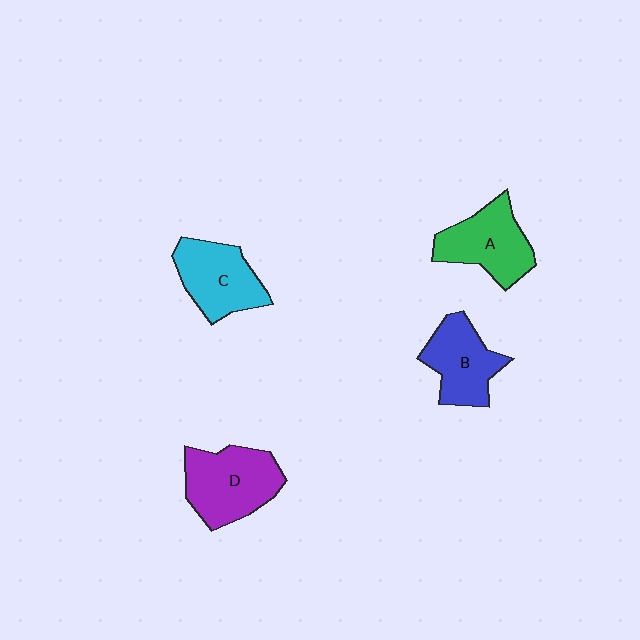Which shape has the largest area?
Shape D (purple).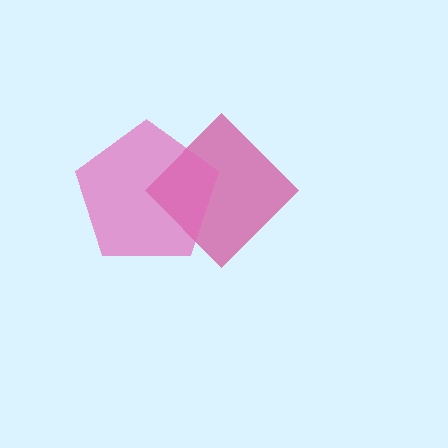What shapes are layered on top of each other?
The layered shapes are: a magenta diamond, a pink pentagon.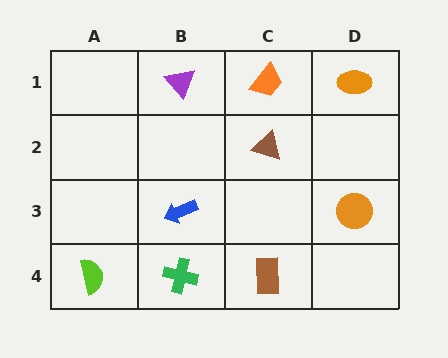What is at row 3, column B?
A blue arrow.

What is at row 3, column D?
An orange circle.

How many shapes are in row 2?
1 shape.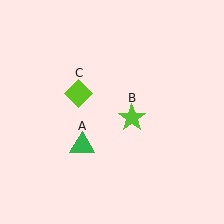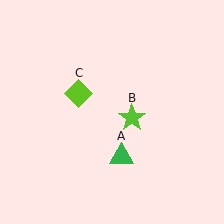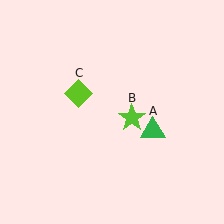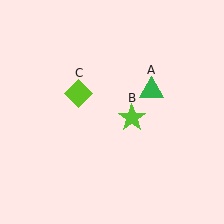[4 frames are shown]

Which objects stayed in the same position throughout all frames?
Lime star (object B) and lime diamond (object C) remained stationary.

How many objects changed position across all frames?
1 object changed position: green triangle (object A).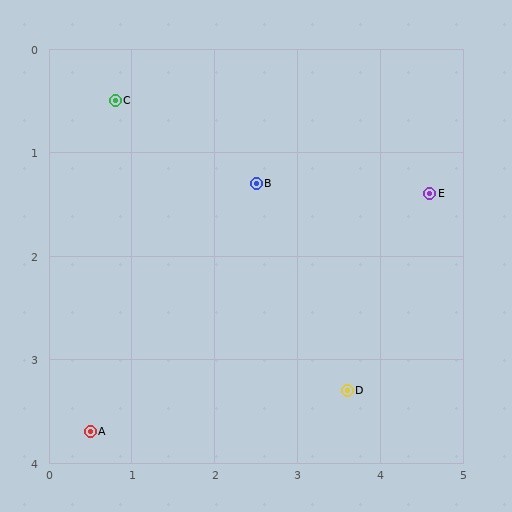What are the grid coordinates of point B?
Point B is at approximately (2.5, 1.3).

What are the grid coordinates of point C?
Point C is at approximately (0.8, 0.5).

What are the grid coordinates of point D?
Point D is at approximately (3.6, 3.3).